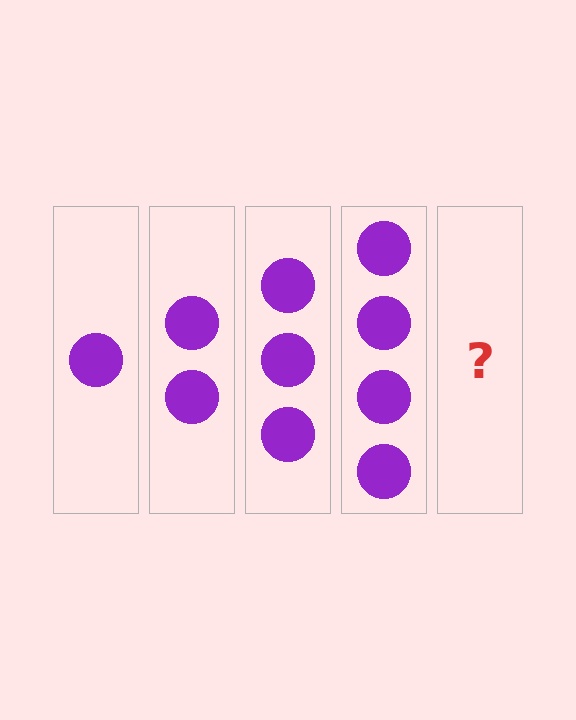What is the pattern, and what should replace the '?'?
The pattern is that each step adds one more circle. The '?' should be 5 circles.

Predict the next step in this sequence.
The next step is 5 circles.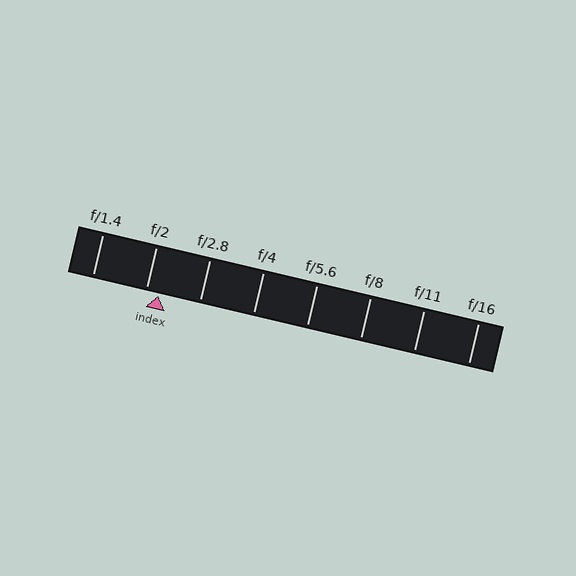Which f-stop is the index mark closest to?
The index mark is closest to f/2.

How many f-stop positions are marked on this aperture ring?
There are 8 f-stop positions marked.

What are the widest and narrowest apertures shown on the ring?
The widest aperture shown is f/1.4 and the narrowest is f/16.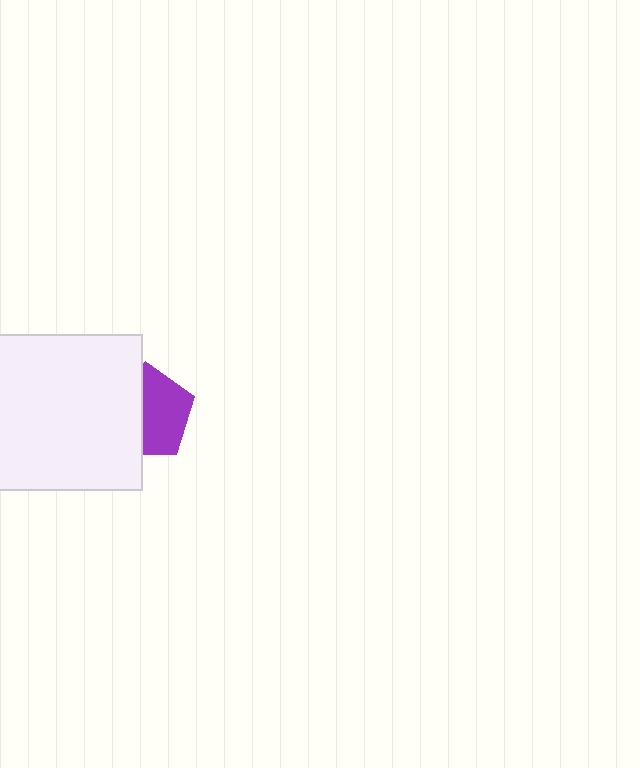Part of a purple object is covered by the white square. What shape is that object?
It is a pentagon.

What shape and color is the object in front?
The object in front is a white square.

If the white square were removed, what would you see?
You would see the complete purple pentagon.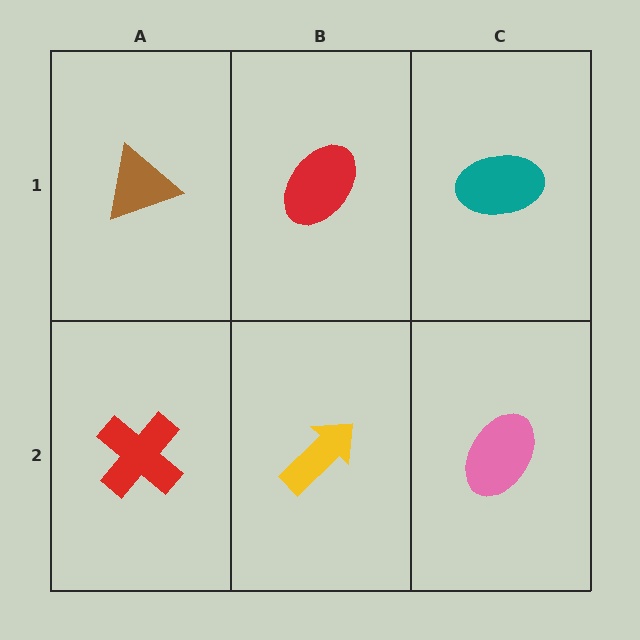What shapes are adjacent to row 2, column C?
A teal ellipse (row 1, column C), a yellow arrow (row 2, column B).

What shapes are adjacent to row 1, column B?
A yellow arrow (row 2, column B), a brown triangle (row 1, column A), a teal ellipse (row 1, column C).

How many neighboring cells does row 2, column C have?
2.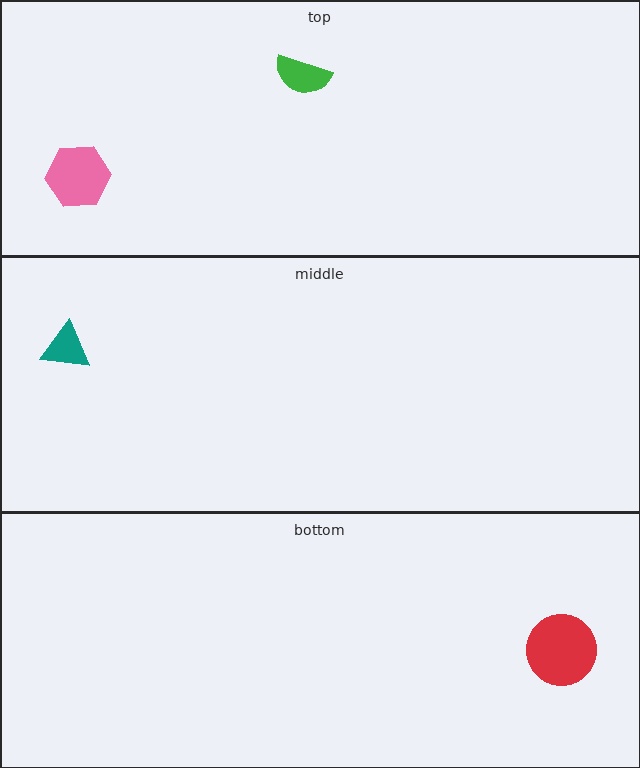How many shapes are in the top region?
2.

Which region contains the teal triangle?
The middle region.